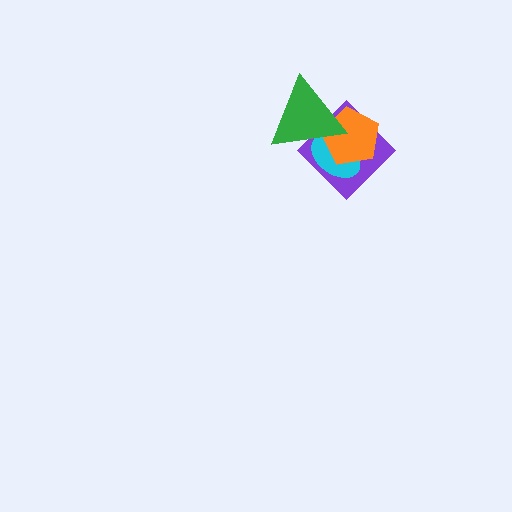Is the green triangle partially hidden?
No, no other shape covers it.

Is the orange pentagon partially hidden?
Yes, it is partially covered by another shape.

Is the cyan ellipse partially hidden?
Yes, it is partially covered by another shape.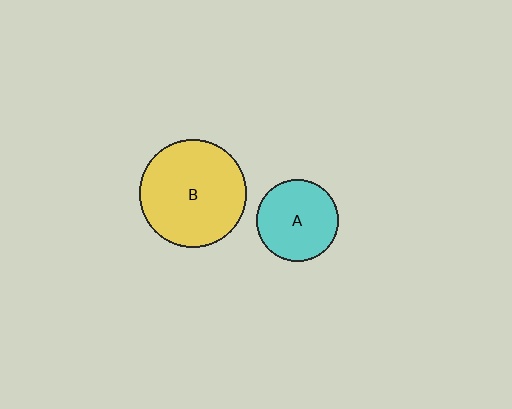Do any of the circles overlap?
No, none of the circles overlap.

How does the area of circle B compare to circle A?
Approximately 1.7 times.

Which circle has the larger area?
Circle B (yellow).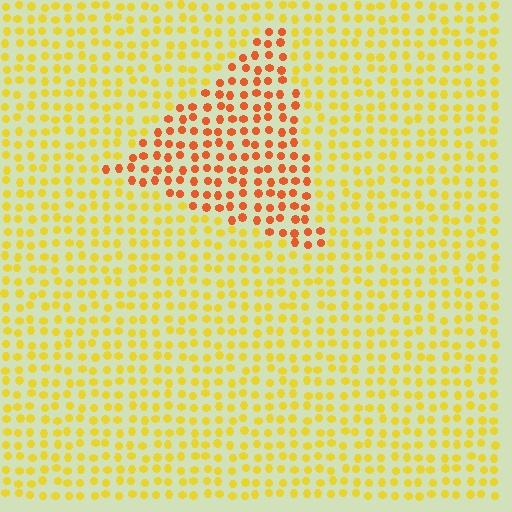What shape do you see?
I see a triangle.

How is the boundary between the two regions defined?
The boundary is defined purely by a slight shift in hue (about 39 degrees). Spacing, size, and orientation are identical on both sides.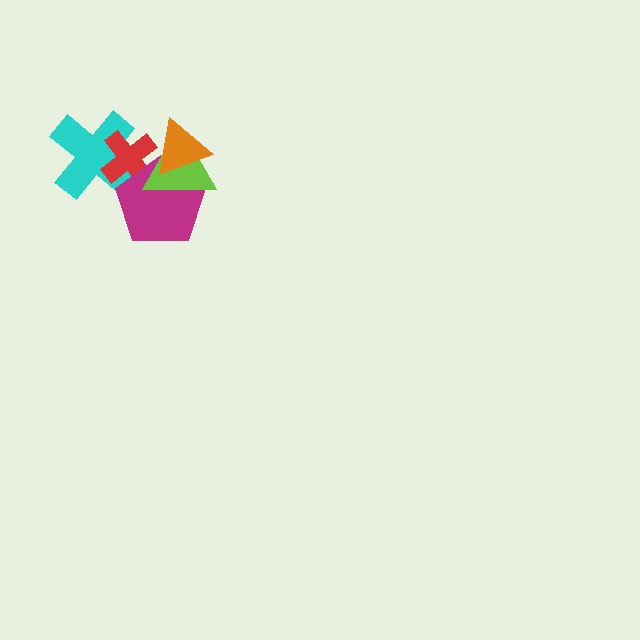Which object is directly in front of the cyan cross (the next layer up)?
The red cross is directly in front of the cyan cross.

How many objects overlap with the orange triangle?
3 objects overlap with the orange triangle.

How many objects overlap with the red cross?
4 objects overlap with the red cross.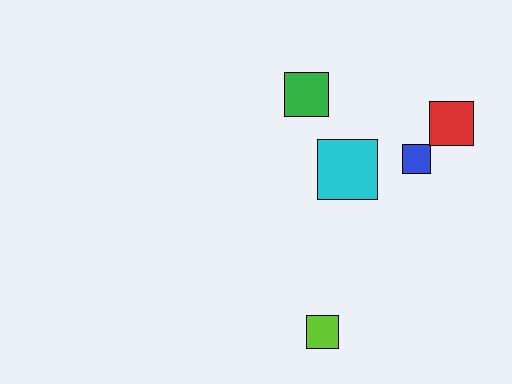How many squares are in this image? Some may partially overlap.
There are 5 squares.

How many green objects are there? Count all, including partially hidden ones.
There is 1 green object.